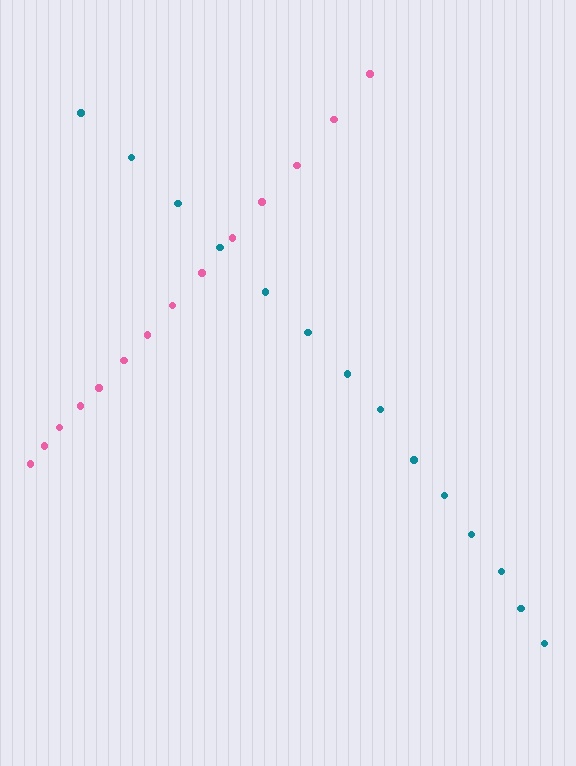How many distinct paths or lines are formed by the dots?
There are 2 distinct paths.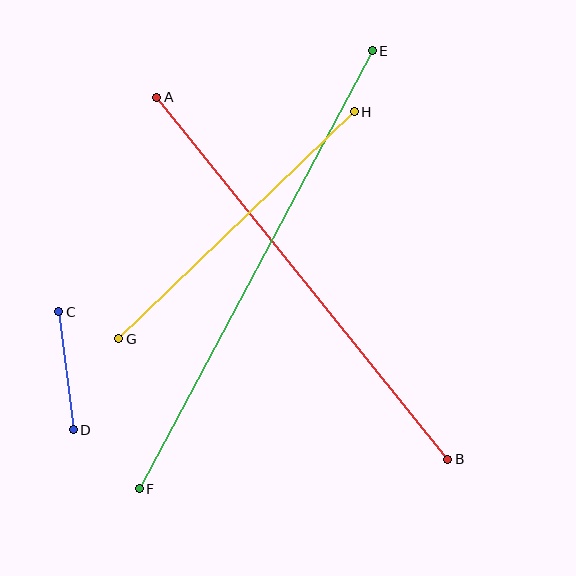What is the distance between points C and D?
The distance is approximately 119 pixels.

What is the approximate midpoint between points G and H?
The midpoint is at approximately (237, 225) pixels.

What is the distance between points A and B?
The distance is approximately 464 pixels.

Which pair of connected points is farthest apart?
Points E and F are farthest apart.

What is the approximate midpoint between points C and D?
The midpoint is at approximately (66, 371) pixels.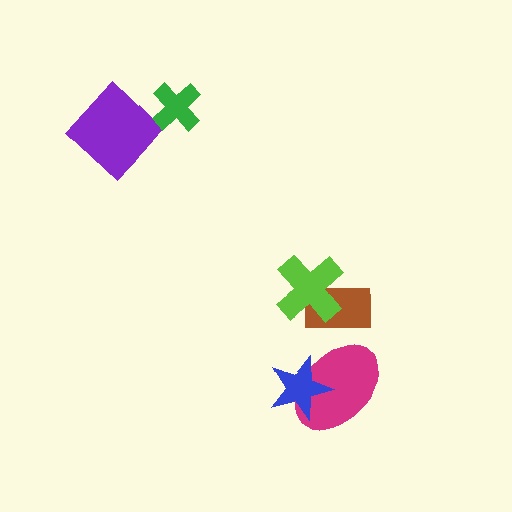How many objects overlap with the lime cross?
1 object overlaps with the lime cross.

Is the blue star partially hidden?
No, no other shape covers it.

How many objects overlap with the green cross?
1 object overlaps with the green cross.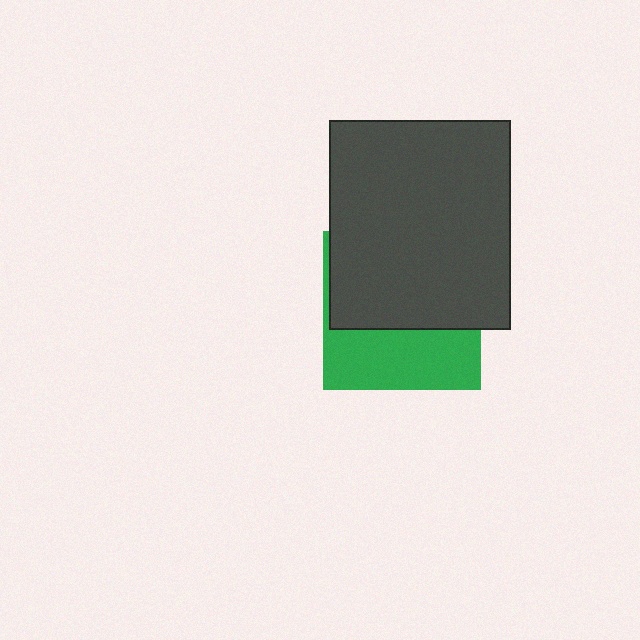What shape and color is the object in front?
The object in front is a dark gray rectangle.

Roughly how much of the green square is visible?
A small part of it is visible (roughly 40%).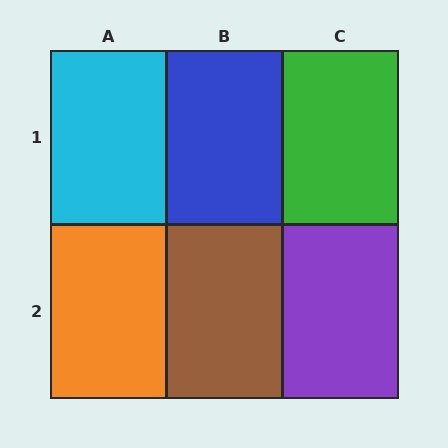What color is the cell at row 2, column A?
Orange.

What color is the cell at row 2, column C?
Purple.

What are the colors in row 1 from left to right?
Cyan, blue, green.